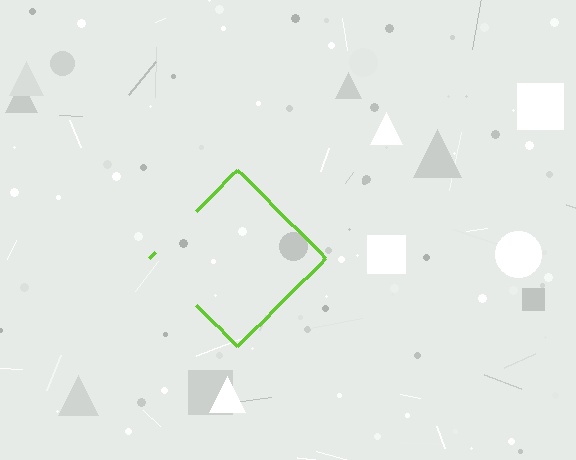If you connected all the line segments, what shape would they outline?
They would outline a diamond.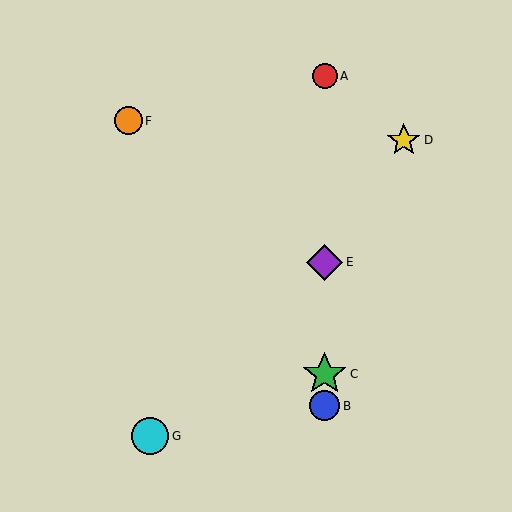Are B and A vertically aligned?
Yes, both are at x≈325.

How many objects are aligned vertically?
4 objects (A, B, C, E) are aligned vertically.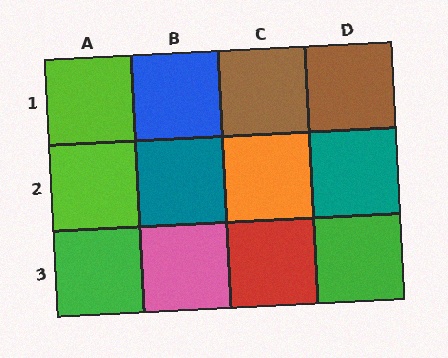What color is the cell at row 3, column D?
Green.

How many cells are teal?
2 cells are teal.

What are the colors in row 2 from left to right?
Lime, teal, orange, teal.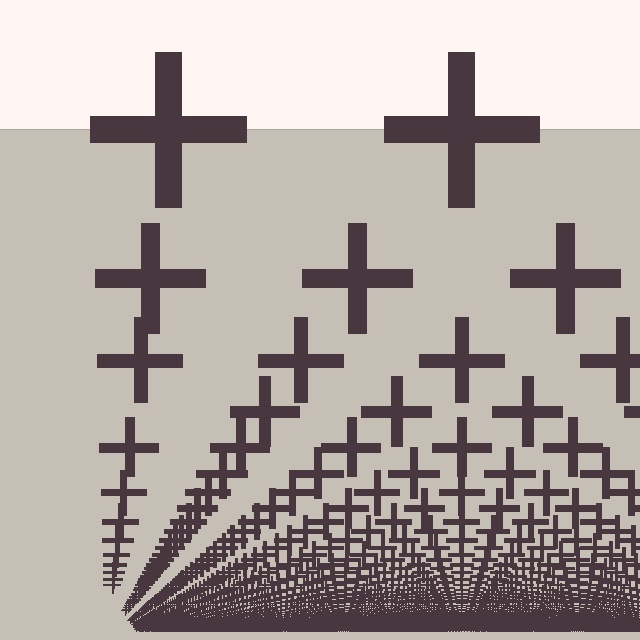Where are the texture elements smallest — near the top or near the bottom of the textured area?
Near the bottom.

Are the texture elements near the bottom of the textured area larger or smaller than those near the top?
Smaller. The gradient is inverted — elements near the bottom are smaller and denser.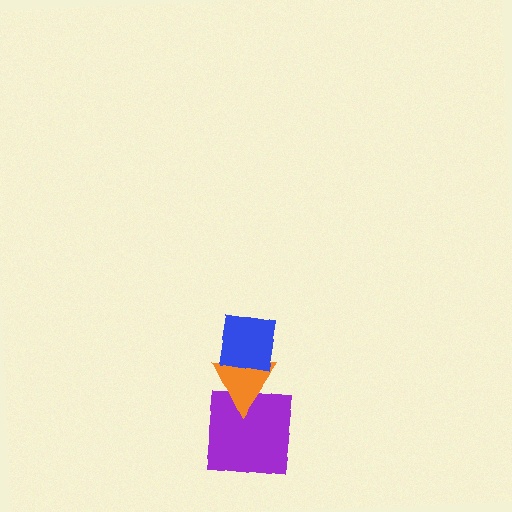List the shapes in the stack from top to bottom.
From top to bottom: the blue square, the orange triangle, the purple square.